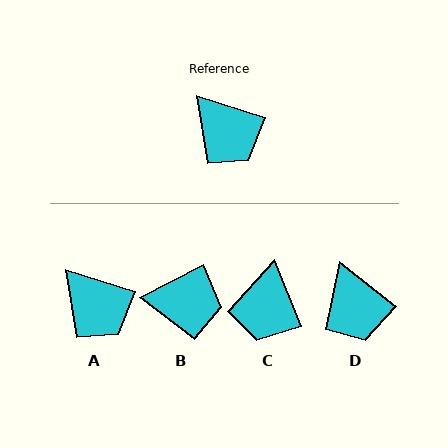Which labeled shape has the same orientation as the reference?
A.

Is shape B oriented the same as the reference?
No, it is off by about 44 degrees.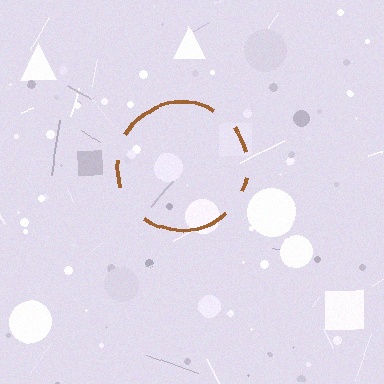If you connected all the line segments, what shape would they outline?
They would outline a circle.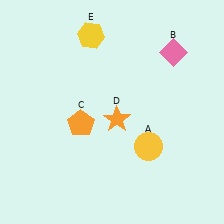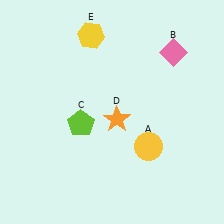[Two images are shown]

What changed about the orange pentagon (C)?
In Image 1, C is orange. In Image 2, it changed to lime.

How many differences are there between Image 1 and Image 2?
There is 1 difference between the two images.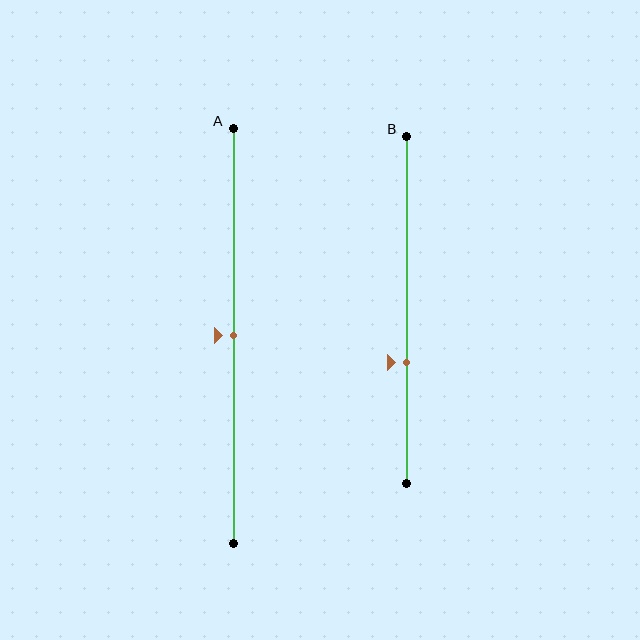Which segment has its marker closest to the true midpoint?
Segment A has its marker closest to the true midpoint.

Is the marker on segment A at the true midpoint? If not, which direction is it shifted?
Yes, the marker on segment A is at the true midpoint.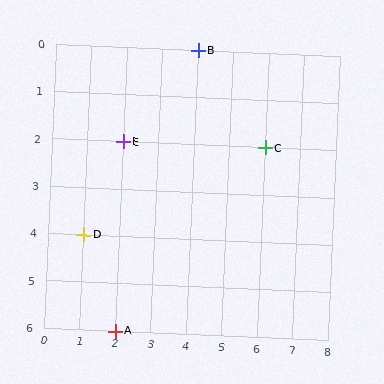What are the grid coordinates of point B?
Point B is at grid coordinates (4, 0).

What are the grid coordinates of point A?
Point A is at grid coordinates (2, 6).